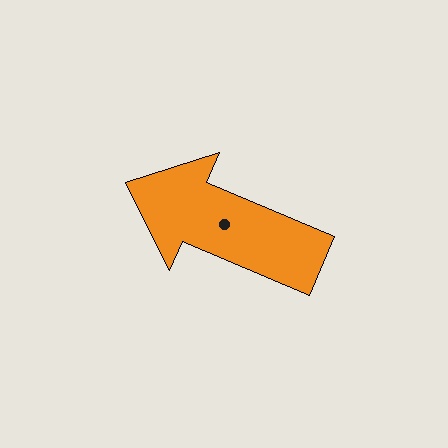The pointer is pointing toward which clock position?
Roughly 10 o'clock.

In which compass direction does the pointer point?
Northwest.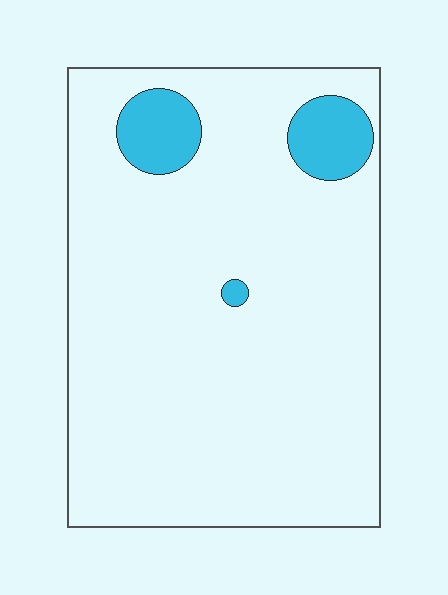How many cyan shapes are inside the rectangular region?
3.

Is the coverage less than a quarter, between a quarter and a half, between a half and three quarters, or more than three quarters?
Less than a quarter.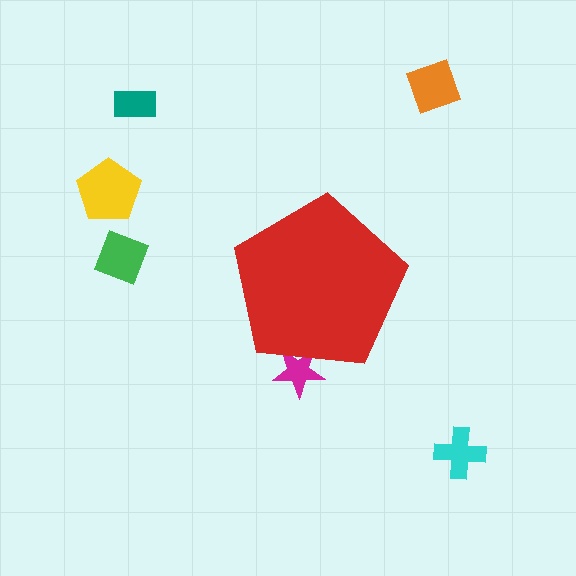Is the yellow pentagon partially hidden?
No, the yellow pentagon is fully visible.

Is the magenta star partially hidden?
Yes, the magenta star is partially hidden behind the red pentagon.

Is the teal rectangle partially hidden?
No, the teal rectangle is fully visible.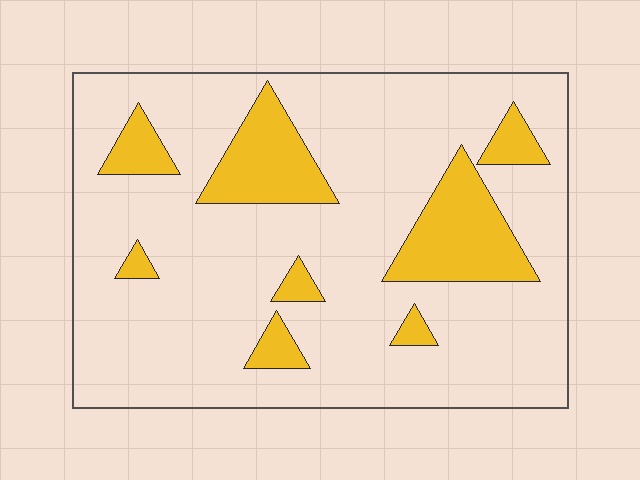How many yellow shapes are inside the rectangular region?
8.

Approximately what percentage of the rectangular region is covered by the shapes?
Approximately 20%.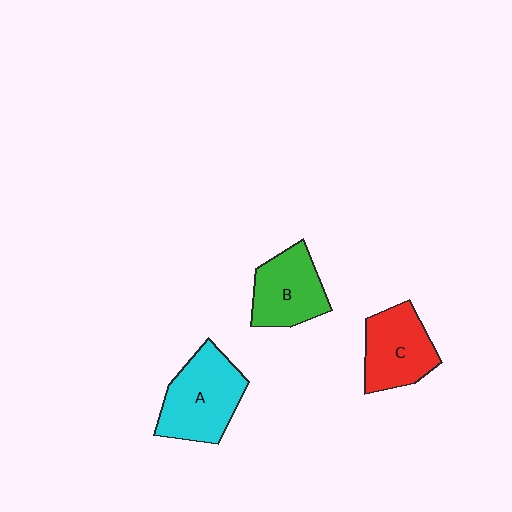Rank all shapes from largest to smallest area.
From largest to smallest: A (cyan), C (red), B (green).